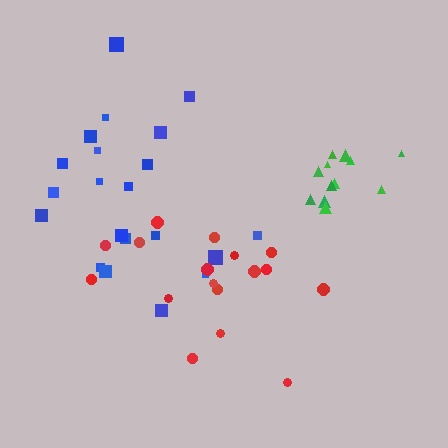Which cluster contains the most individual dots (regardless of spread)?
Blue (21).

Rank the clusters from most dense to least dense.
green, blue, red.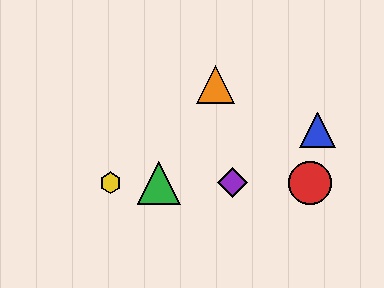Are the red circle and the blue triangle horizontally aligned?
No, the red circle is at y≈183 and the blue triangle is at y≈130.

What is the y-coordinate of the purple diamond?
The purple diamond is at y≈183.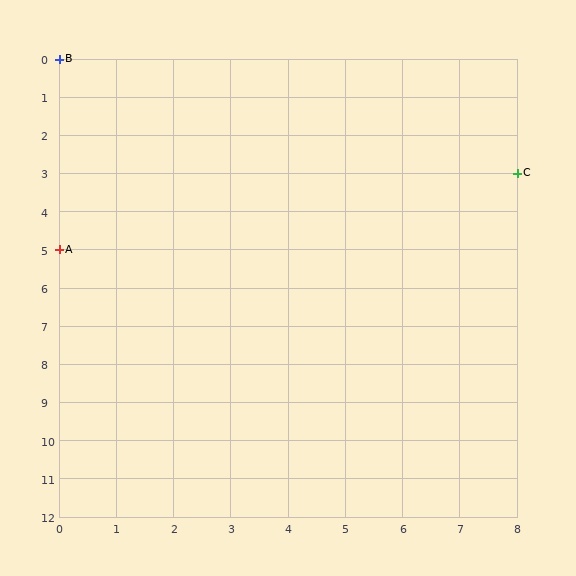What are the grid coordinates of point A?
Point A is at grid coordinates (0, 5).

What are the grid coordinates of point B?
Point B is at grid coordinates (0, 0).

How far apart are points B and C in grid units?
Points B and C are 8 columns and 3 rows apart (about 8.5 grid units diagonally).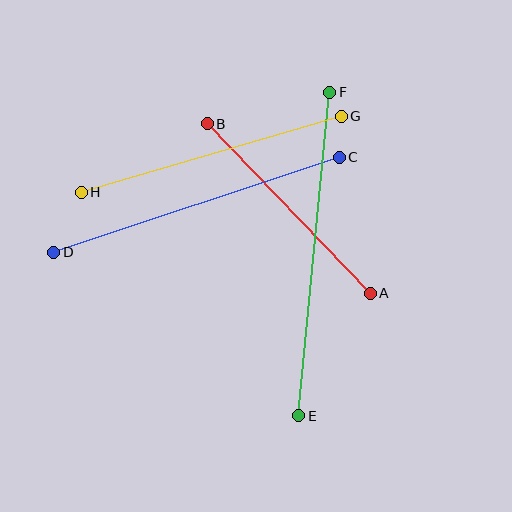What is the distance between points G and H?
The distance is approximately 271 pixels.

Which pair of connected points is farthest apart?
Points E and F are farthest apart.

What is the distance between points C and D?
The distance is approximately 301 pixels.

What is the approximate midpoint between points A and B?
The midpoint is at approximately (289, 209) pixels.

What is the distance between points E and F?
The distance is approximately 325 pixels.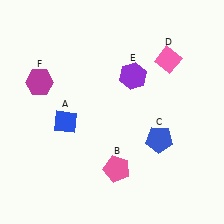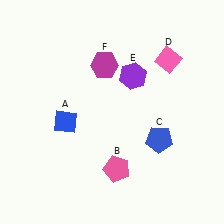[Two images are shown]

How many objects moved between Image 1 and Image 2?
1 object moved between the two images.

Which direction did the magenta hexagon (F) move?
The magenta hexagon (F) moved right.